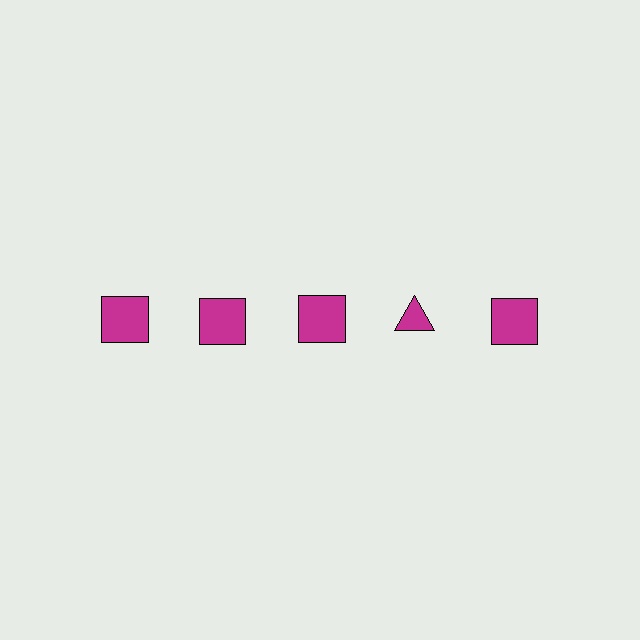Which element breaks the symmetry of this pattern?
The magenta triangle in the top row, second from right column breaks the symmetry. All other shapes are magenta squares.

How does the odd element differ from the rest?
It has a different shape: triangle instead of square.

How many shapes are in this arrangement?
There are 5 shapes arranged in a grid pattern.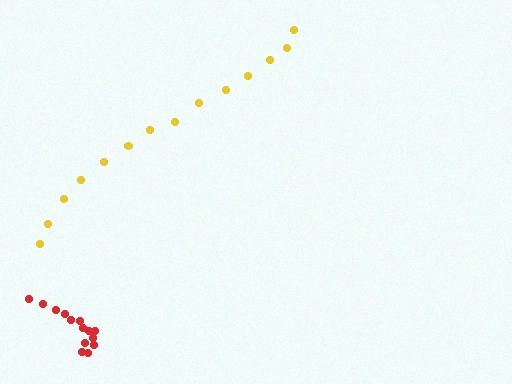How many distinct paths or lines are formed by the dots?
There are 2 distinct paths.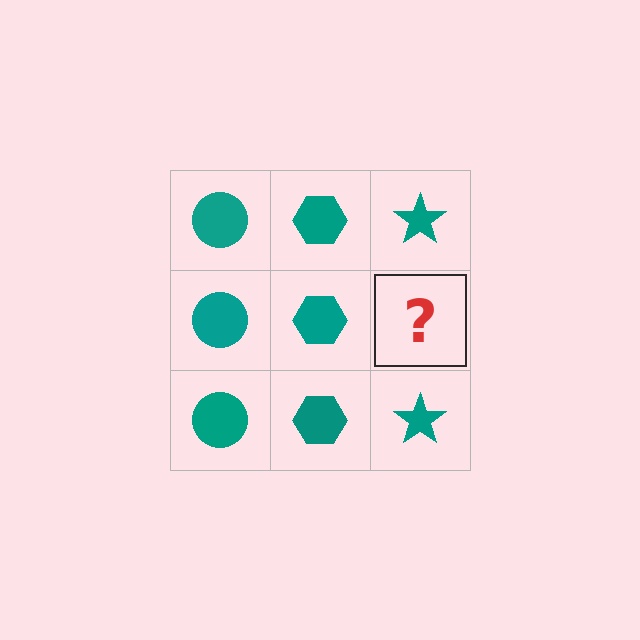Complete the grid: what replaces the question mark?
The question mark should be replaced with a teal star.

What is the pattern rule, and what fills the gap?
The rule is that each column has a consistent shape. The gap should be filled with a teal star.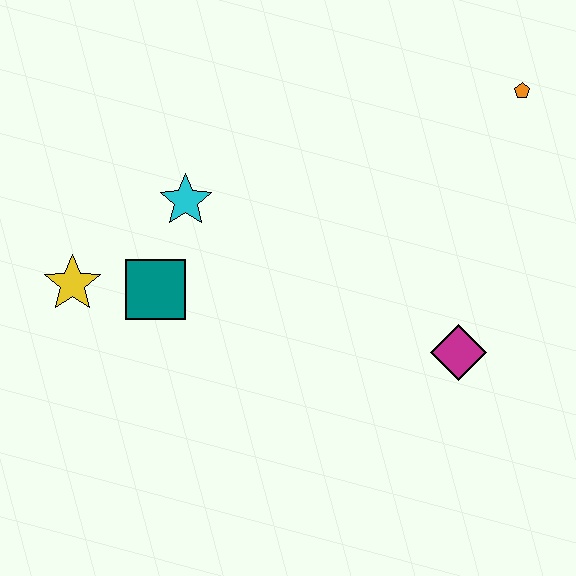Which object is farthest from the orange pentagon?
The yellow star is farthest from the orange pentagon.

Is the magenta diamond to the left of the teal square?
No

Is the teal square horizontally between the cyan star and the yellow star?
Yes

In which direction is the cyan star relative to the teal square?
The cyan star is above the teal square.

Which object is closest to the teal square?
The yellow star is closest to the teal square.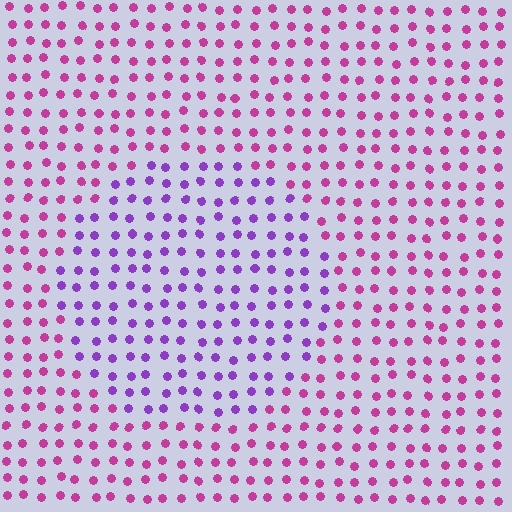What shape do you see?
I see a circle.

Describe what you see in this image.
The image is filled with small magenta elements in a uniform arrangement. A circle-shaped region is visible where the elements are tinted to a slightly different hue, forming a subtle color boundary.